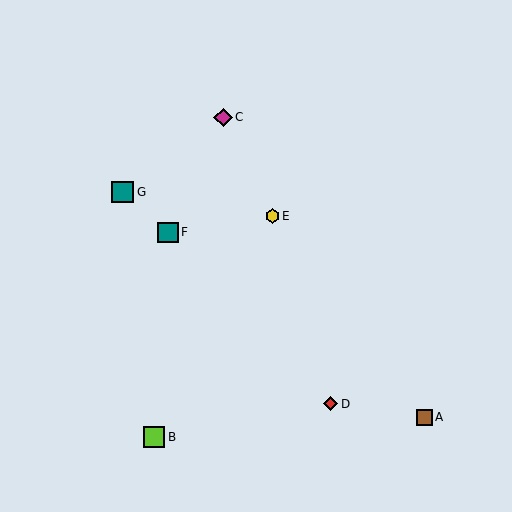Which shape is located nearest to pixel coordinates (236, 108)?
The magenta diamond (labeled C) at (223, 117) is nearest to that location.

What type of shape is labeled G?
Shape G is a teal square.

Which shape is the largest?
The teal square (labeled G) is the largest.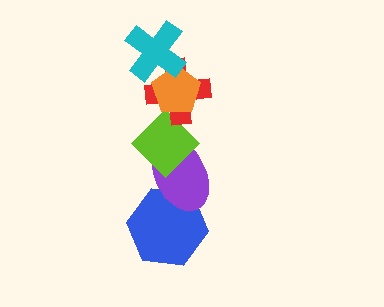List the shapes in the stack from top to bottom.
From top to bottom: the cyan cross, the orange pentagon, the red cross, the lime diamond, the purple ellipse, the blue hexagon.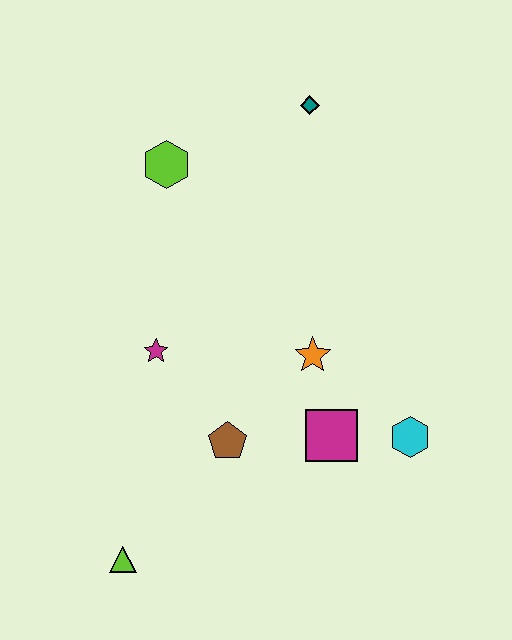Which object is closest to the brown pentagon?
The magenta square is closest to the brown pentagon.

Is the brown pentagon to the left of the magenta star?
No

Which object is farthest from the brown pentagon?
The teal diamond is farthest from the brown pentagon.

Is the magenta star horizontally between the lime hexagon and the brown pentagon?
No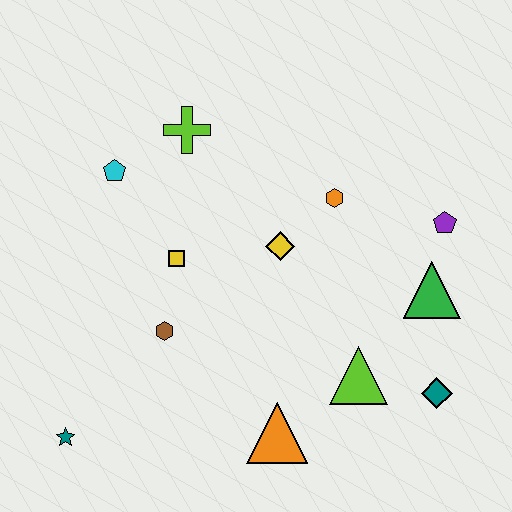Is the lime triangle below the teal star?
No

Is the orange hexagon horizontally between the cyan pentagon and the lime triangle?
Yes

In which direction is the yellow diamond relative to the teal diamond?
The yellow diamond is to the left of the teal diamond.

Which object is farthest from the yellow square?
The teal diamond is farthest from the yellow square.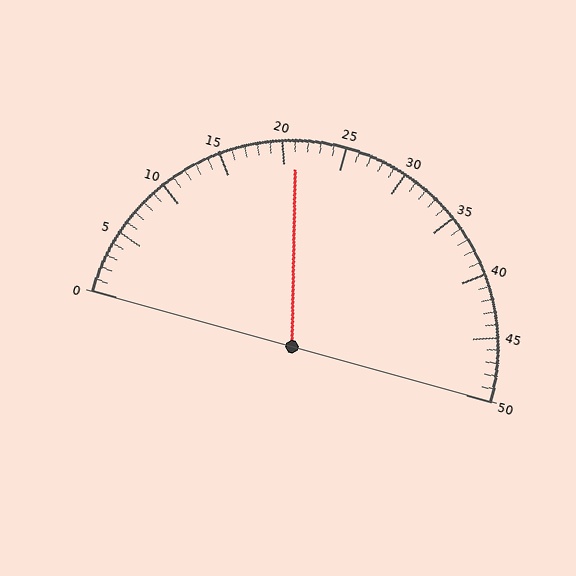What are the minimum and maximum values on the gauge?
The gauge ranges from 0 to 50.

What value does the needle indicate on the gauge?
The needle indicates approximately 21.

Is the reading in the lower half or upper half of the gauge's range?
The reading is in the lower half of the range (0 to 50).